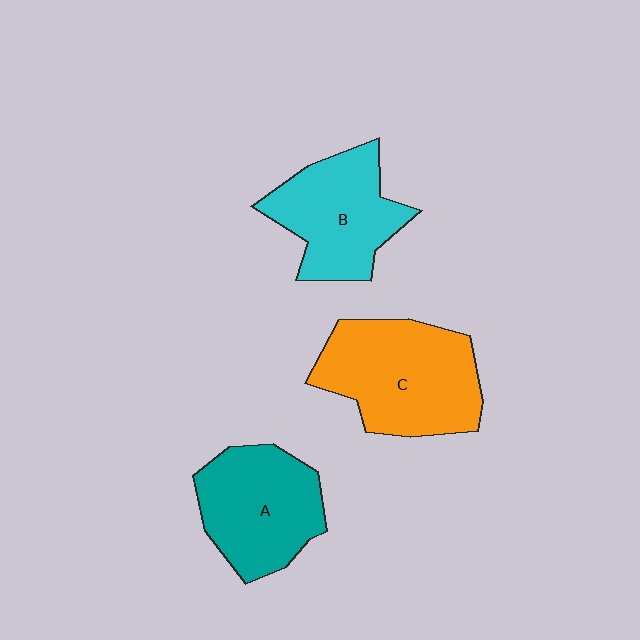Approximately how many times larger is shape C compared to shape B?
Approximately 1.3 times.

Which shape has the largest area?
Shape C (orange).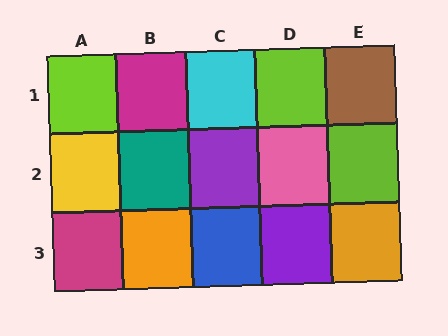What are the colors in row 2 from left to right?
Yellow, teal, purple, pink, lime.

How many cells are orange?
2 cells are orange.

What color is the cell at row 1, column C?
Cyan.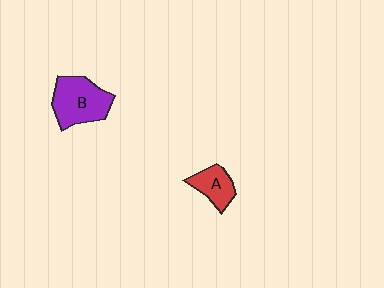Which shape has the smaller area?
Shape A (red).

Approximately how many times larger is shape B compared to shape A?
Approximately 1.8 times.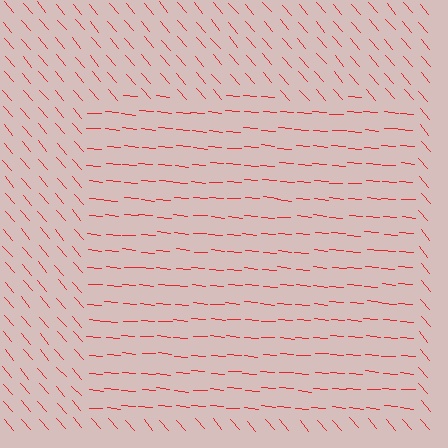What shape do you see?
I see a rectangle.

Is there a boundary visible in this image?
Yes, there is a texture boundary formed by a change in line orientation.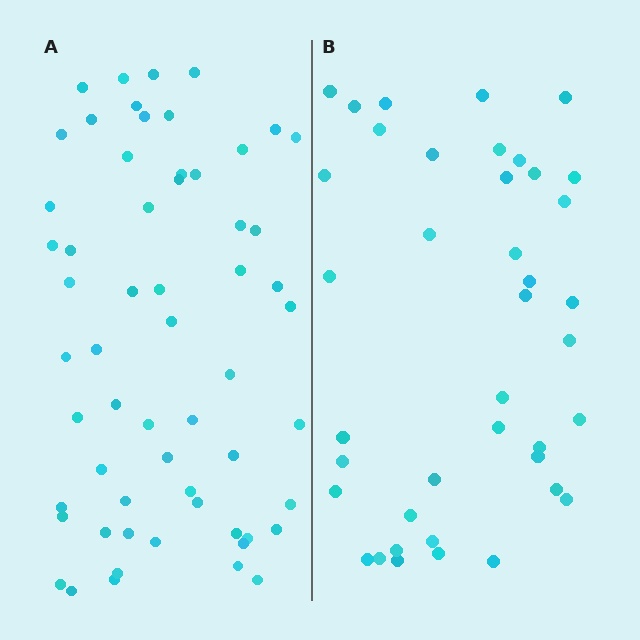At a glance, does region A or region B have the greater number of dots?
Region A (the left region) has more dots.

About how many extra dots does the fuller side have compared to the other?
Region A has approximately 20 more dots than region B.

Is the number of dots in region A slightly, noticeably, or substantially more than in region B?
Region A has substantially more. The ratio is roughly 1.5 to 1.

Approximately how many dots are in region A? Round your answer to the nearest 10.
About 60 dots. (The exact count is 59, which rounds to 60.)